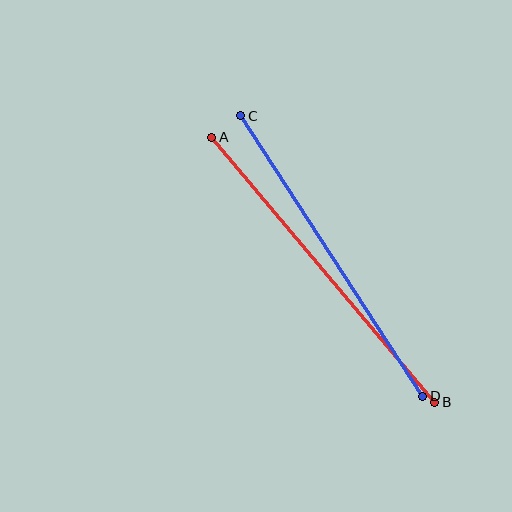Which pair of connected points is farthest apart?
Points A and B are farthest apart.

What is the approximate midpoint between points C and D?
The midpoint is at approximately (332, 256) pixels.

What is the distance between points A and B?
The distance is approximately 346 pixels.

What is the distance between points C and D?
The distance is approximately 335 pixels.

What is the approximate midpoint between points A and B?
The midpoint is at approximately (323, 270) pixels.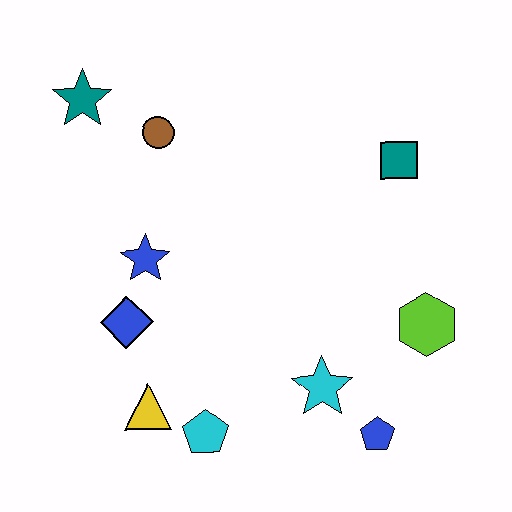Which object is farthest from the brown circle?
The blue pentagon is farthest from the brown circle.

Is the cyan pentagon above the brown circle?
No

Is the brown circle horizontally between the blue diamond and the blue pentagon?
Yes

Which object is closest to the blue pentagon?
The cyan star is closest to the blue pentagon.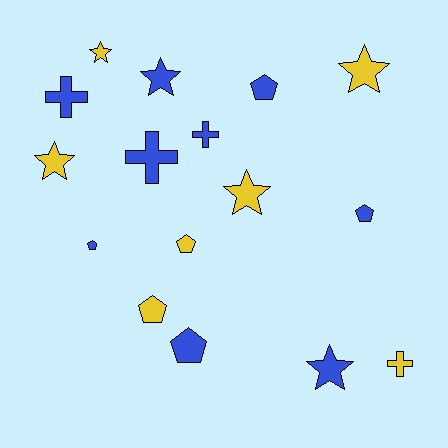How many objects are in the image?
There are 16 objects.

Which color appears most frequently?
Blue, with 9 objects.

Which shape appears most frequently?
Star, with 6 objects.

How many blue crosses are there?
There are 3 blue crosses.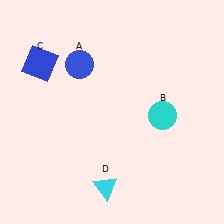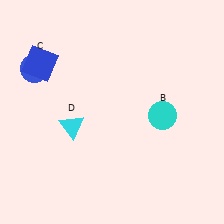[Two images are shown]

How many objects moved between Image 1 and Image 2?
2 objects moved between the two images.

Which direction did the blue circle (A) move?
The blue circle (A) moved left.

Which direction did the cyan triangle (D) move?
The cyan triangle (D) moved up.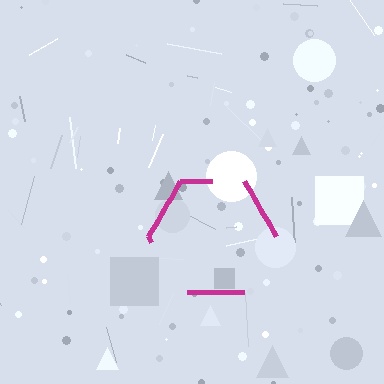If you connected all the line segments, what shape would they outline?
They would outline a hexagon.